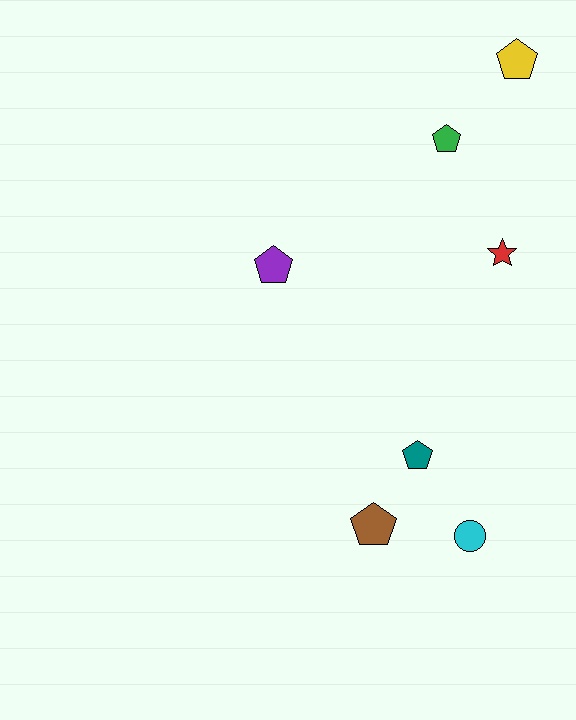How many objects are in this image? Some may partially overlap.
There are 7 objects.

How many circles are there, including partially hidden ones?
There is 1 circle.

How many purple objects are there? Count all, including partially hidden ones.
There is 1 purple object.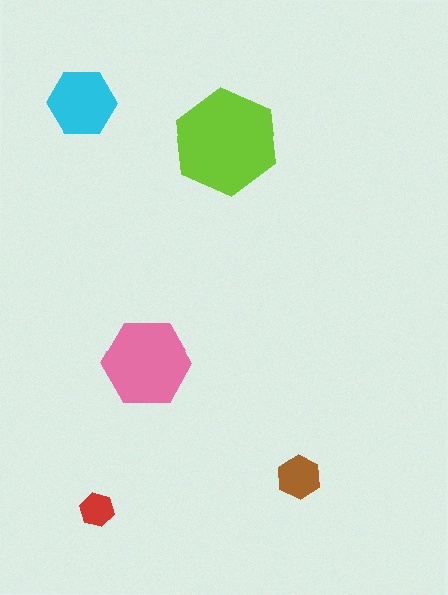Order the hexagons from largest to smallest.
the lime one, the pink one, the cyan one, the brown one, the red one.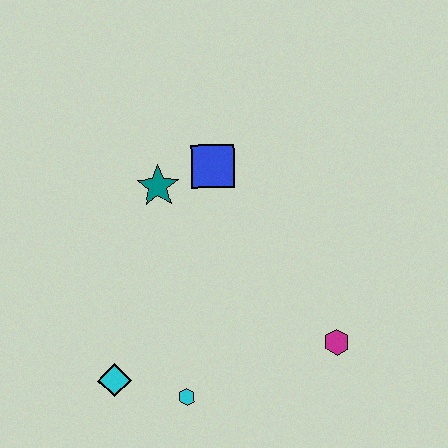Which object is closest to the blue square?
The teal star is closest to the blue square.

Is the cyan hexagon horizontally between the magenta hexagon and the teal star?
Yes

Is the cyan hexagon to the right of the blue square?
No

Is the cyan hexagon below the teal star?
Yes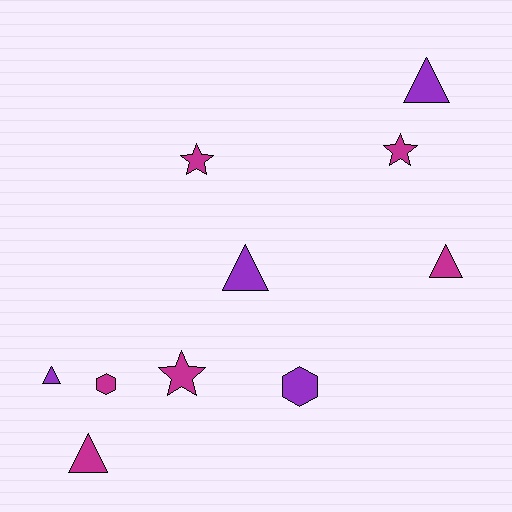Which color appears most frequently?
Magenta, with 6 objects.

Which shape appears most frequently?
Triangle, with 5 objects.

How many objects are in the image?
There are 10 objects.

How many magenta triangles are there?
There are 2 magenta triangles.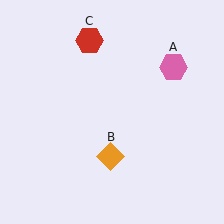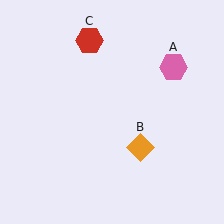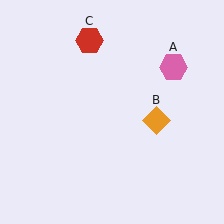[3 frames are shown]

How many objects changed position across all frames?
1 object changed position: orange diamond (object B).